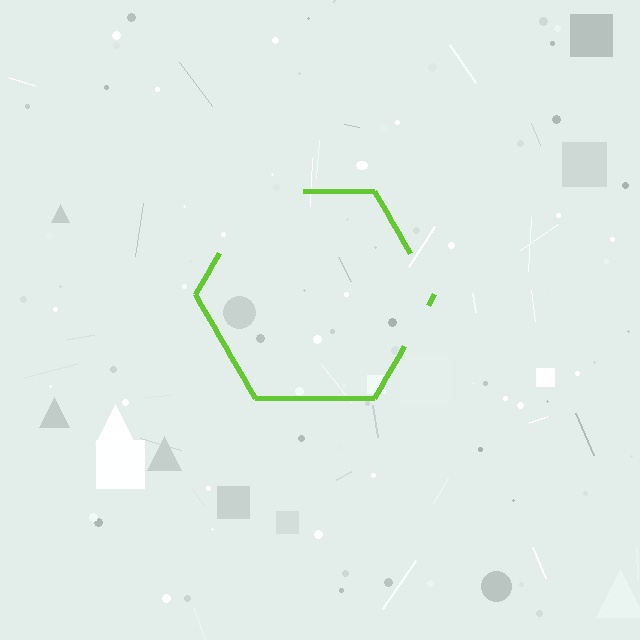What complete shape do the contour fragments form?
The contour fragments form a hexagon.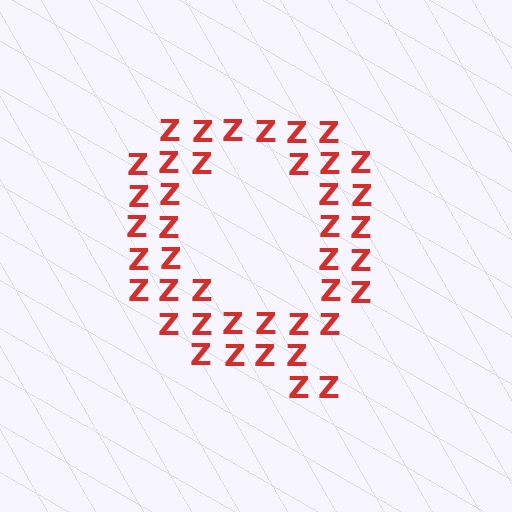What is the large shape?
The large shape is the letter Q.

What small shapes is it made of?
It is made of small letter Z's.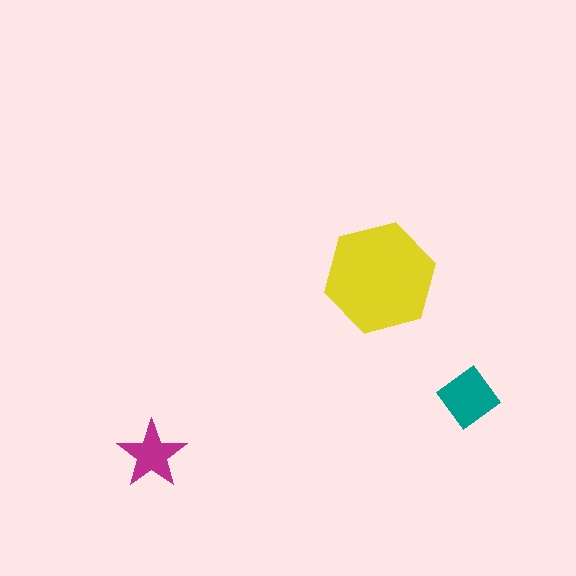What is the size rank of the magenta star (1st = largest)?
3rd.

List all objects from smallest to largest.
The magenta star, the teal diamond, the yellow hexagon.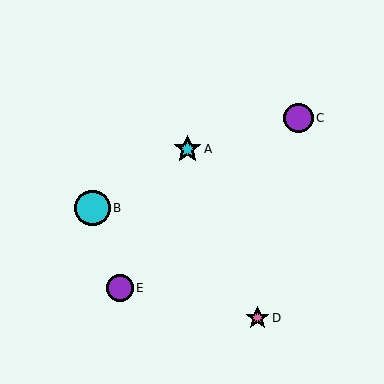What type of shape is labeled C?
Shape C is a purple circle.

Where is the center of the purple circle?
The center of the purple circle is at (299, 118).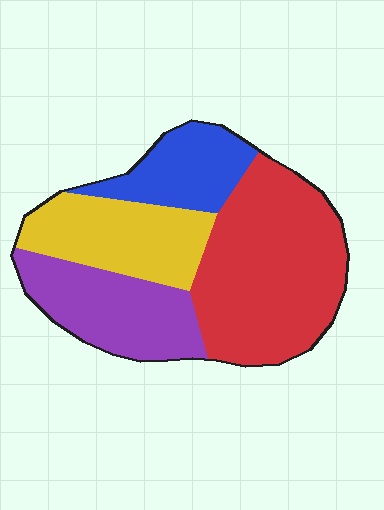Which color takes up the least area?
Blue, at roughly 15%.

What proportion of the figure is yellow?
Yellow covers about 20% of the figure.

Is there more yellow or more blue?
Yellow.